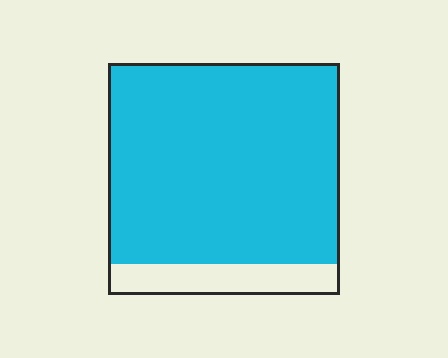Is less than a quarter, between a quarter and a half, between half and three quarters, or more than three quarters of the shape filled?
More than three quarters.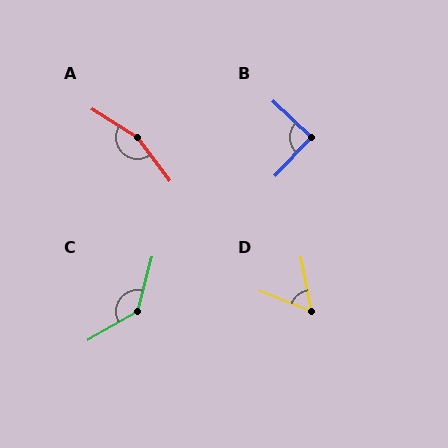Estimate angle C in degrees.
Approximately 135 degrees.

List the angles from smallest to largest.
D (58°), B (90°), C (135°), A (159°).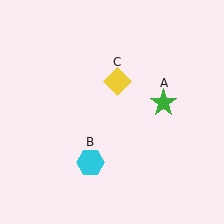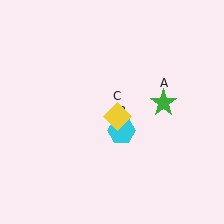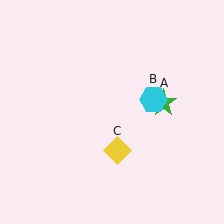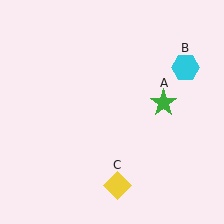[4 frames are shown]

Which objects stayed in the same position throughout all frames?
Green star (object A) remained stationary.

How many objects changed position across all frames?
2 objects changed position: cyan hexagon (object B), yellow diamond (object C).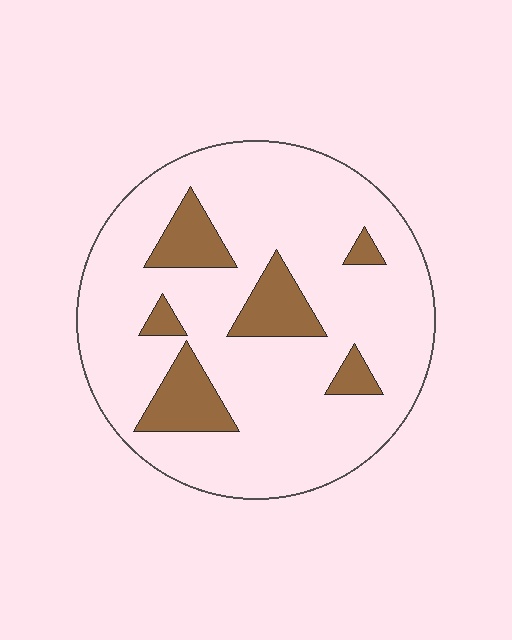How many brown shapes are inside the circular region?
6.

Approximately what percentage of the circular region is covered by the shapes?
Approximately 15%.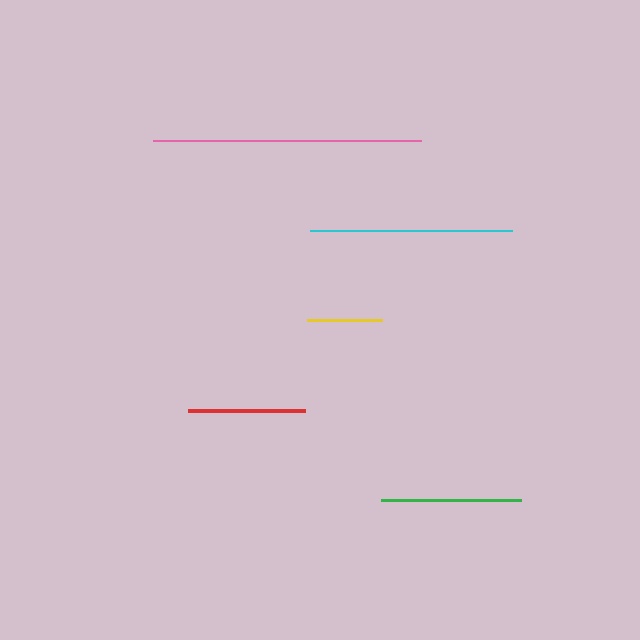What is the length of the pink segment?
The pink segment is approximately 268 pixels long.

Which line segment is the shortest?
The yellow line is the shortest at approximately 75 pixels.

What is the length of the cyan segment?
The cyan segment is approximately 201 pixels long.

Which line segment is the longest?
The pink line is the longest at approximately 268 pixels.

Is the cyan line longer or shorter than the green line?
The cyan line is longer than the green line.